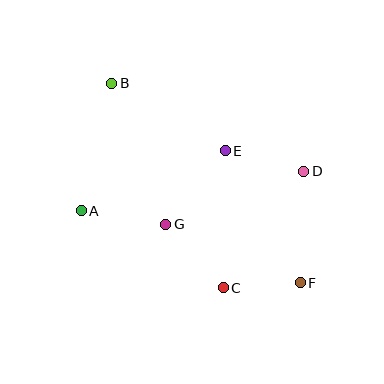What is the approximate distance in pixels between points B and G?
The distance between B and G is approximately 151 pixels.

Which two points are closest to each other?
Points C and F are closest to each other.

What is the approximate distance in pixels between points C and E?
The distance between C and E is approximately 137 pixels.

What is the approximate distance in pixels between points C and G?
The distance between C and G is approximately 86 pixels.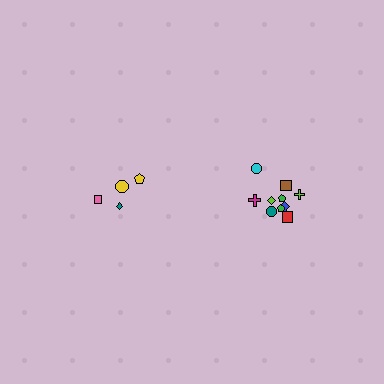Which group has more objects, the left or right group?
The right group.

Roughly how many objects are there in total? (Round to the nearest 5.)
Roughly 15 objects in total.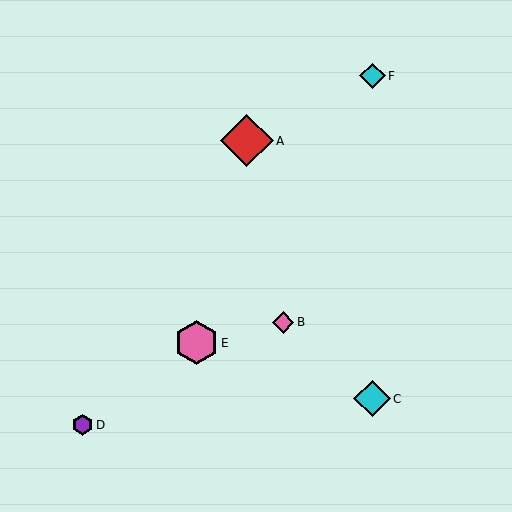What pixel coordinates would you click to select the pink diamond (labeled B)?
Click at (283, 322) to select the pink diamond B.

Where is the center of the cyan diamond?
The center of the cyan diamond is at (372, 76).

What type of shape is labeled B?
Shape B is a pink diamond.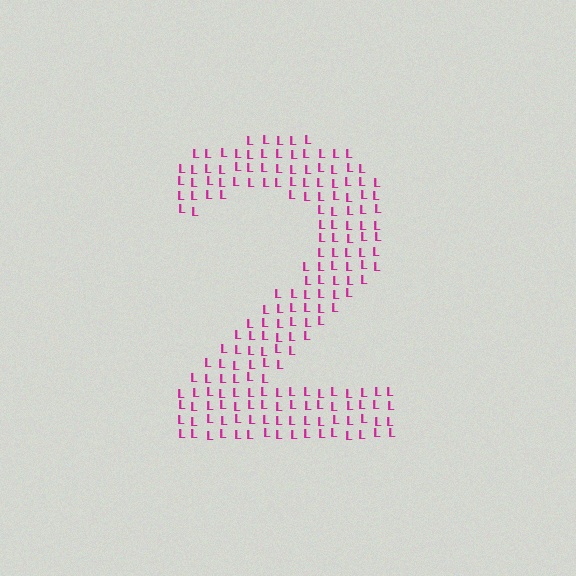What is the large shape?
The large shape is the digit 2.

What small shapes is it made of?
It is made of small letter L's.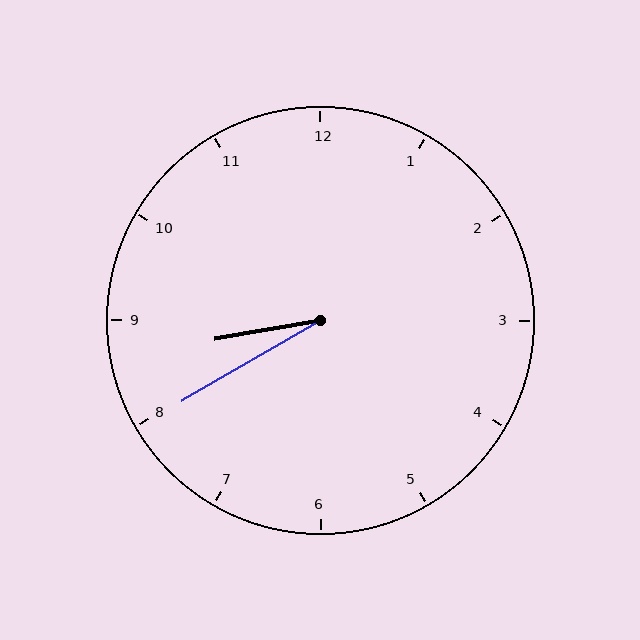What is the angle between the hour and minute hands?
Approximately 20 degrees.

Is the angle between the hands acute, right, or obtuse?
It is acute.